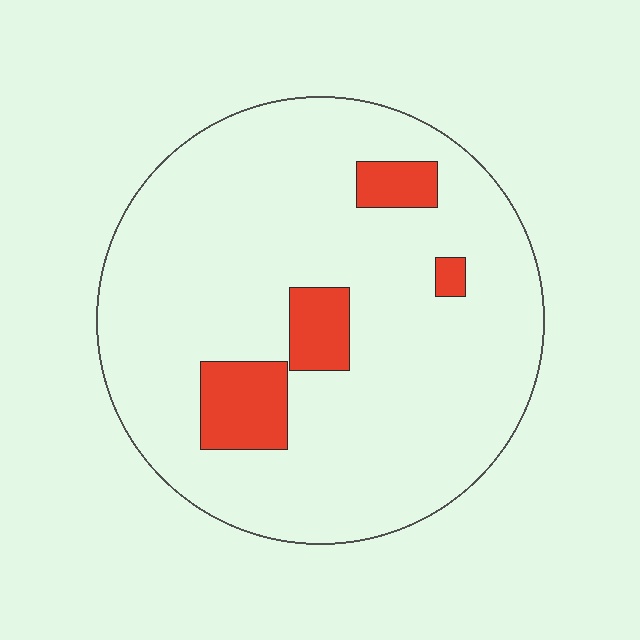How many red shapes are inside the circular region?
4.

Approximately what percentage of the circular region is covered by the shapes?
Approximately 10%.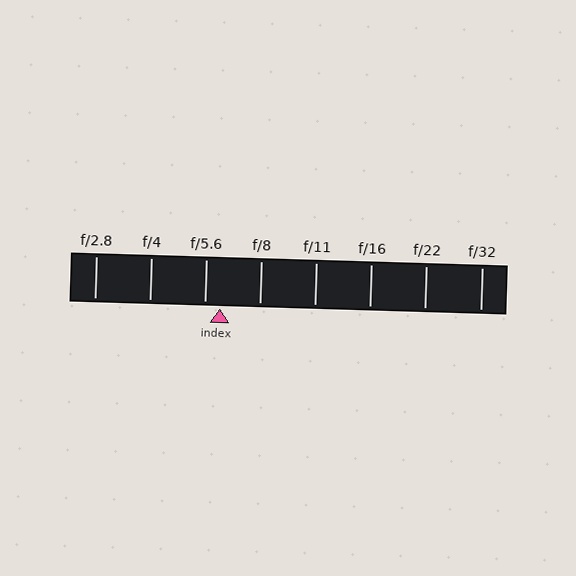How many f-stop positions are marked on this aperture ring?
There are 8 f-stop positions marked.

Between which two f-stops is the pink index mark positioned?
The index mark is between f/5.6 and f/8.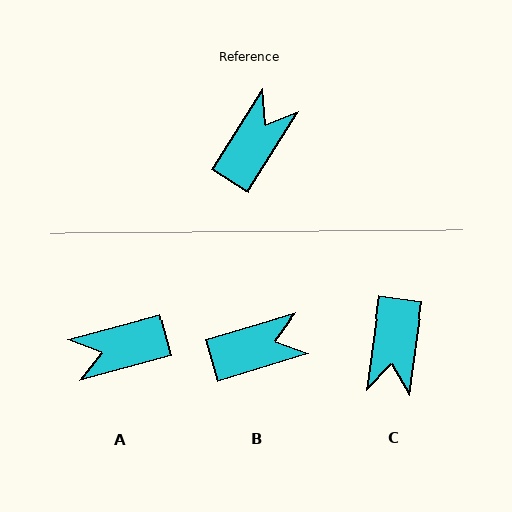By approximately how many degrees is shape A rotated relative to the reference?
Approximately 137 degrees counter-clockwise.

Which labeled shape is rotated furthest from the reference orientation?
C, about 156 degrees away.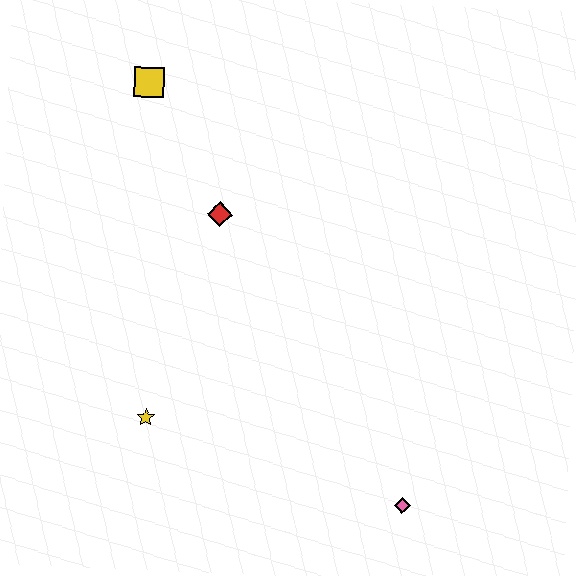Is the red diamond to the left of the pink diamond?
Yes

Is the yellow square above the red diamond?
Yes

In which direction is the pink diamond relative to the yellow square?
The pink diamond is below the yellow square.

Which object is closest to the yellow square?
The red diamond is closest to the yellow square.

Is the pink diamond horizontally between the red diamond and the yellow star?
No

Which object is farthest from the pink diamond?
The yellow square is farthest from the pink diamond.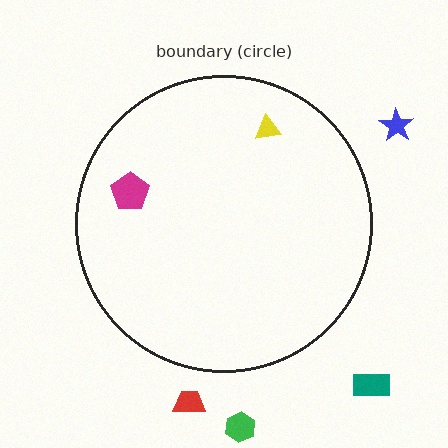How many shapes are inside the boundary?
2 inside, 4 outside.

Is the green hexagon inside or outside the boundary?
Outside.